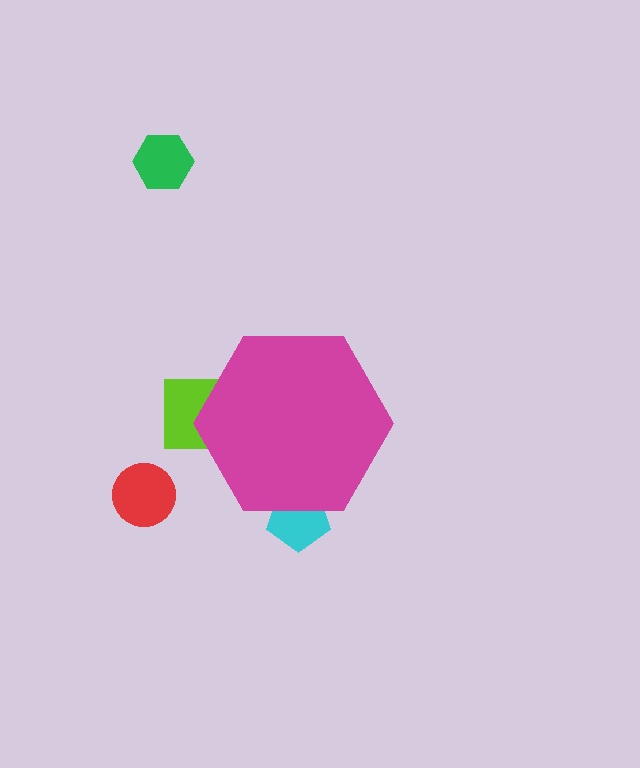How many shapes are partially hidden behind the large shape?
2 shapes are partially hidden.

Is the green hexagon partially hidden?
No, the green hexagon is fully visible.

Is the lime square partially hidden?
Yes, the lime square is partially hidden behind the magenta hexagon.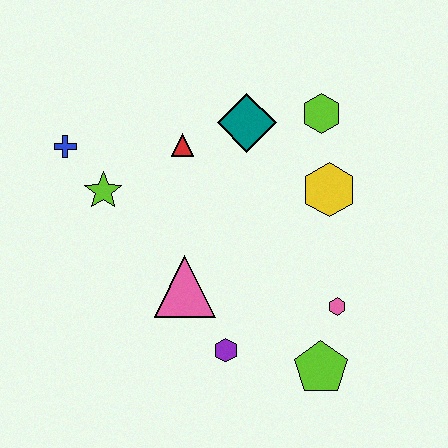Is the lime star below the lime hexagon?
Yes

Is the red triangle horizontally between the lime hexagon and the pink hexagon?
No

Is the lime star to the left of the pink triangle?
Yes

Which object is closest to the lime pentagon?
The pink hexagon is closest to the lime pentagon.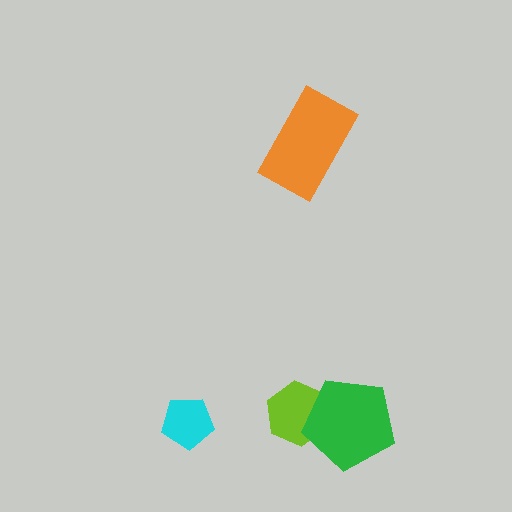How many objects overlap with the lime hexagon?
1 object overlaps with the lime hexagon.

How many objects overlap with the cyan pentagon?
0 objects overlap with the cyan pentagon.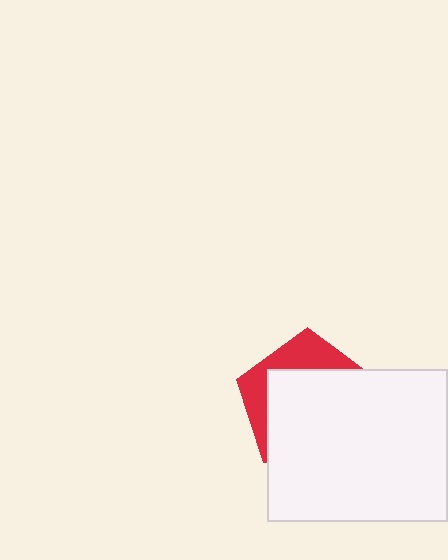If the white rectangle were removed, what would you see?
You would see the complete red pentagon.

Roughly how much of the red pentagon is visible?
A small part of it is visible (roughly 31%).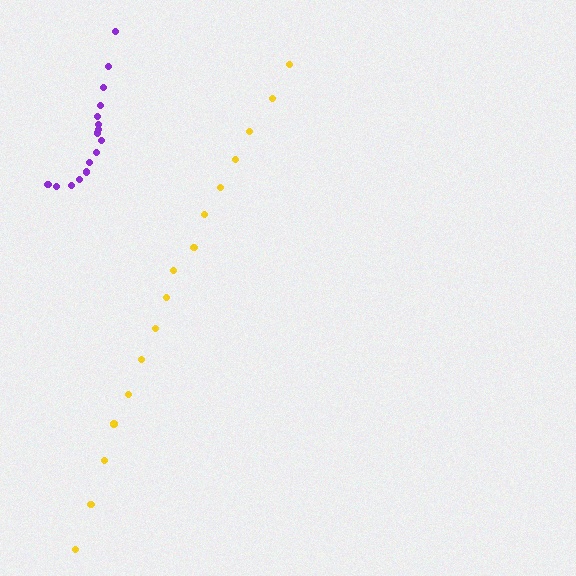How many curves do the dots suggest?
There are 2 distinct paths.